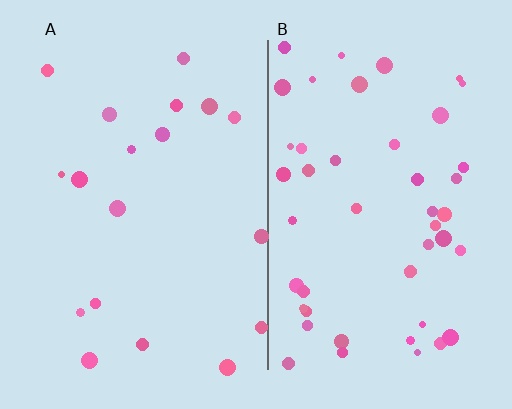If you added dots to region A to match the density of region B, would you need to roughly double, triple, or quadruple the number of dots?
Approximately triple.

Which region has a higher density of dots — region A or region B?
B (the right).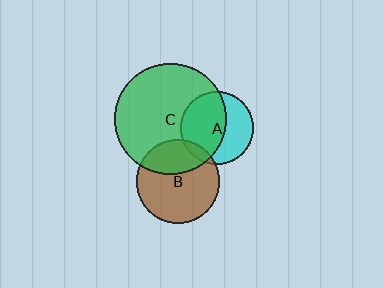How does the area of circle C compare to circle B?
Approximately 1.8 times.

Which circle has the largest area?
Circle C (green).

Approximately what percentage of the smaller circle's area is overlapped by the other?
Approximately 30%.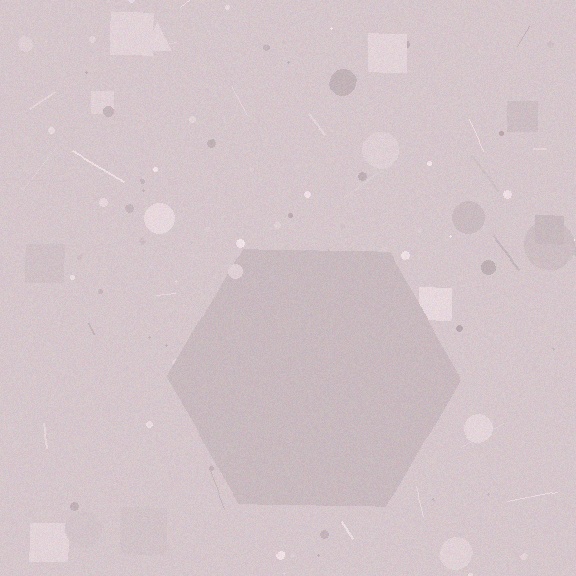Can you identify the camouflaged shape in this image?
The camouflaged shape is a hexagon.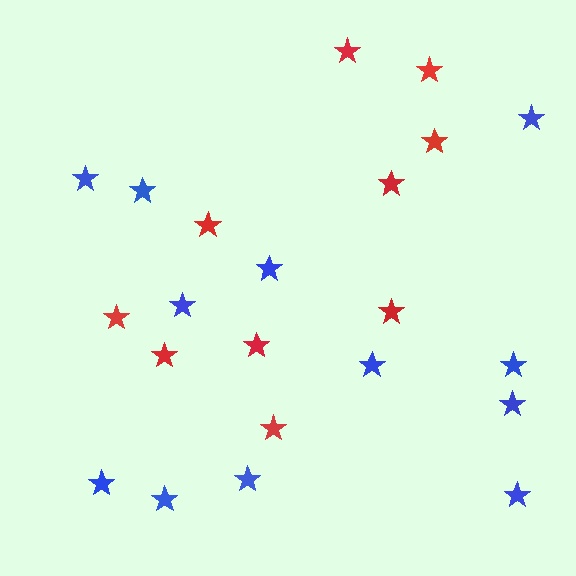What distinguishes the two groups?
There are 2 groups: one group of red stars (10) and one group of blue stars (12).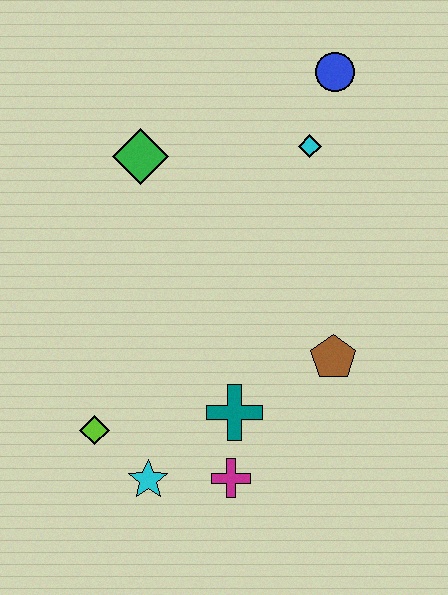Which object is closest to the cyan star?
The lime diamond is closest to the cyan star.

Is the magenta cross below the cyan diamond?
Yes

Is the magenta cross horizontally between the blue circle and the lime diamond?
Yes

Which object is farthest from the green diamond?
The magenta cross is farthest from the green diamond.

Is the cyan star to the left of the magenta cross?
Yes